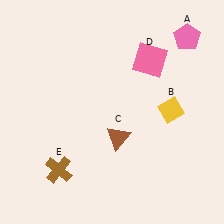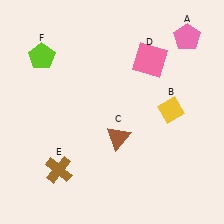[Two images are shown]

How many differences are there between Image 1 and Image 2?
There is 1 difference between the two images.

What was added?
A lime pentagon (F) was added in Image 2.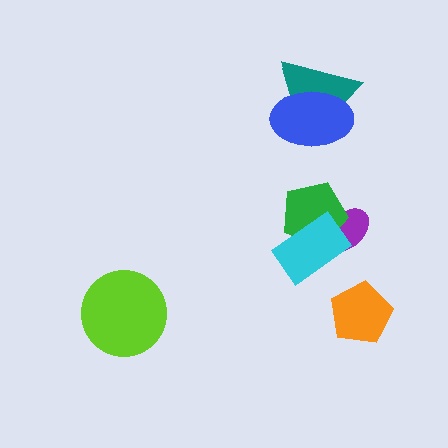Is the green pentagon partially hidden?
Yes, it is partially covered by another shape.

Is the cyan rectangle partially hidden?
No, no other shape covers it.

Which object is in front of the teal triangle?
The blue ellipse is in front of the teal triangle.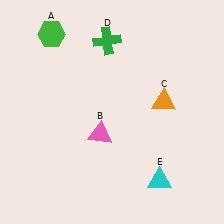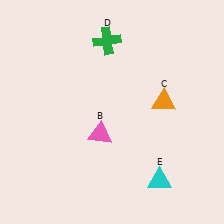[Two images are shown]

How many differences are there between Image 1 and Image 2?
There is 1 difference between the two images.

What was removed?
The green hexagon (A) was removed in Image 2.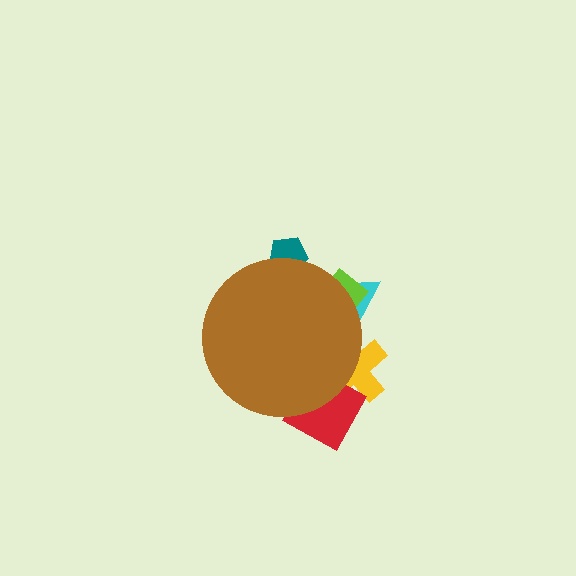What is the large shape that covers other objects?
A brown circle.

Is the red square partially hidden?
Yes, the red square is partially hidden behind the brown circle.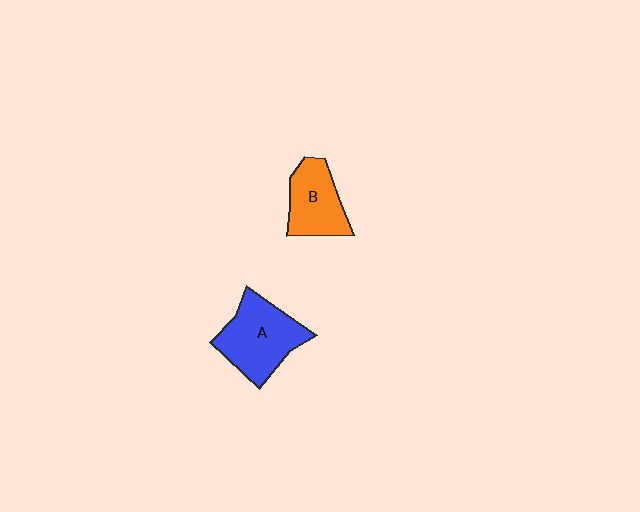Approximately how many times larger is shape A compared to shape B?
Approximately 1.3 times.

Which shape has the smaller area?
Shape B (orange).